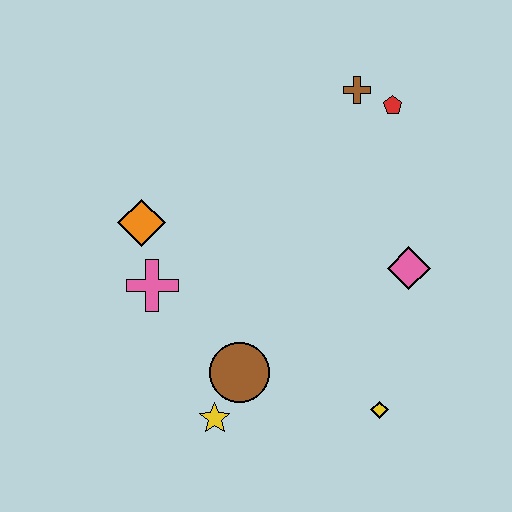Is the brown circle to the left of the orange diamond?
No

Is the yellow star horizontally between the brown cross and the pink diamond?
No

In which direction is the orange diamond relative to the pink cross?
The orange diamond is above the pink cross.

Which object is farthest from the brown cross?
The yellow star is farthest from the brown cross.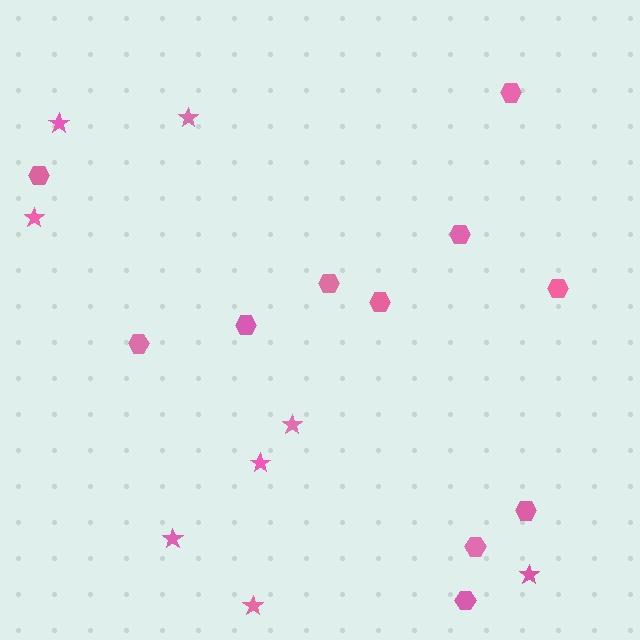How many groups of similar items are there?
There are 2 groups: one group of hexagons (11) and one group of stars (8).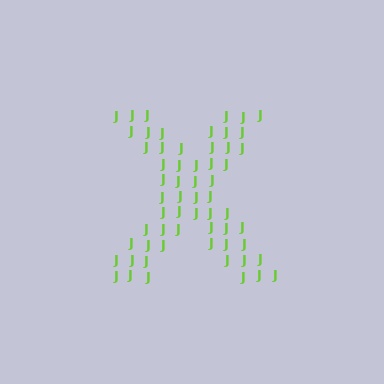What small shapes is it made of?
It is made of small letter J's.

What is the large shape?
The large shape is the letter X.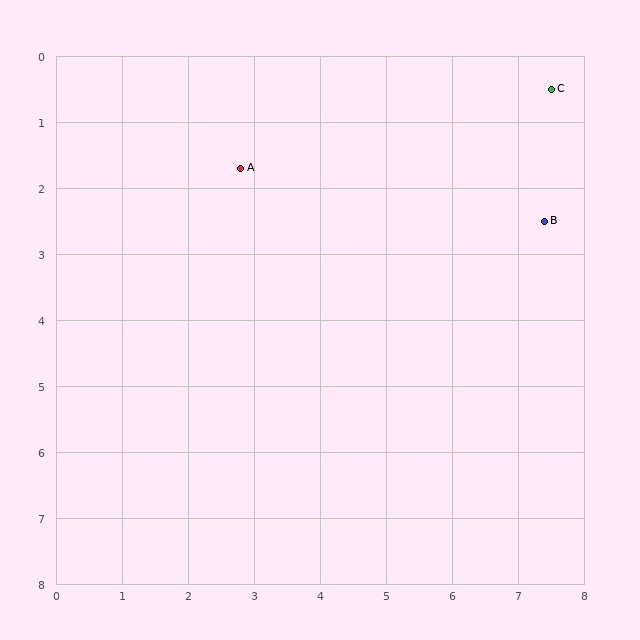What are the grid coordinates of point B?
Point B is at approximately (7.4, 2.5).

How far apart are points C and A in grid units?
Points C and A are about 4.9 grid units apart.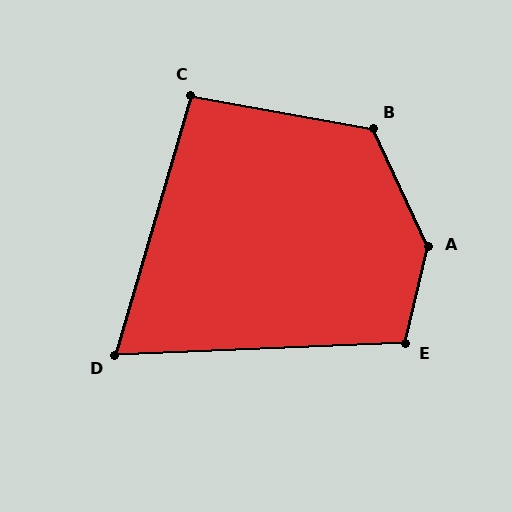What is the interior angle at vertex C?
Approximately 96 degrees (obtuse).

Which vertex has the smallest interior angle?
D, at approximately 71 degrees.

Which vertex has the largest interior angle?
A, at approximately 141 degrees.